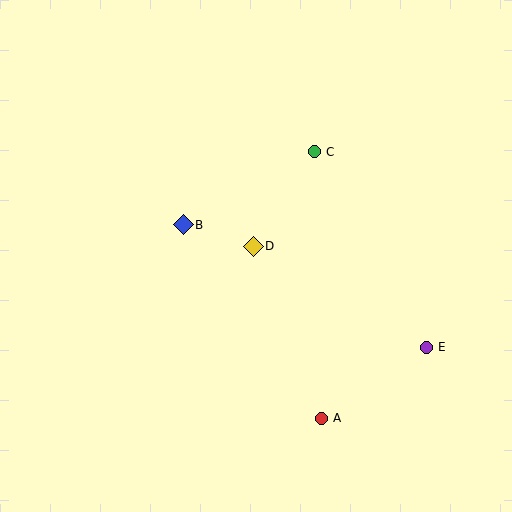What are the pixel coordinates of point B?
Point B is at (183, 225).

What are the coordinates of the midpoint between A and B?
The midpoint between A and B is at (252, 321).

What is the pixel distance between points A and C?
The distance between A and C is 267 pixels.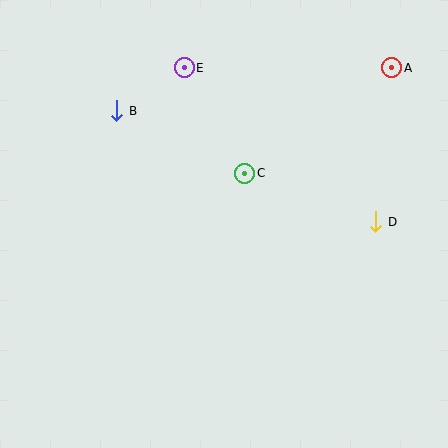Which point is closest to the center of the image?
Point C at (245, 173) is closest to the center.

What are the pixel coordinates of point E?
Point E is at (184, 68).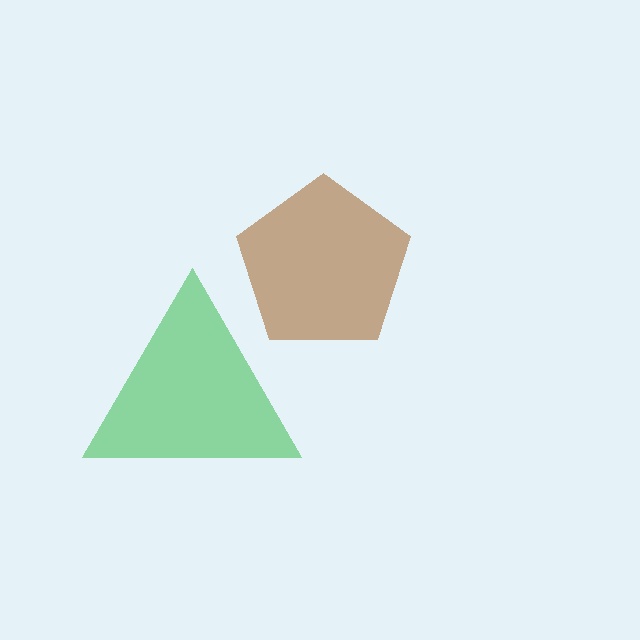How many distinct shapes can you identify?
There are 2 distinct shapes: a brown pentagon, a green triangle.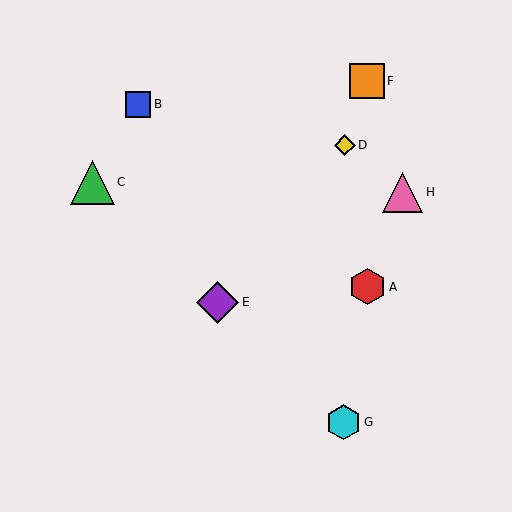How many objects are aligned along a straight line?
3 objects (C, E, G) are aligned along a straight line.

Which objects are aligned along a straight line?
Objects C, E, G are aligned along a straight line.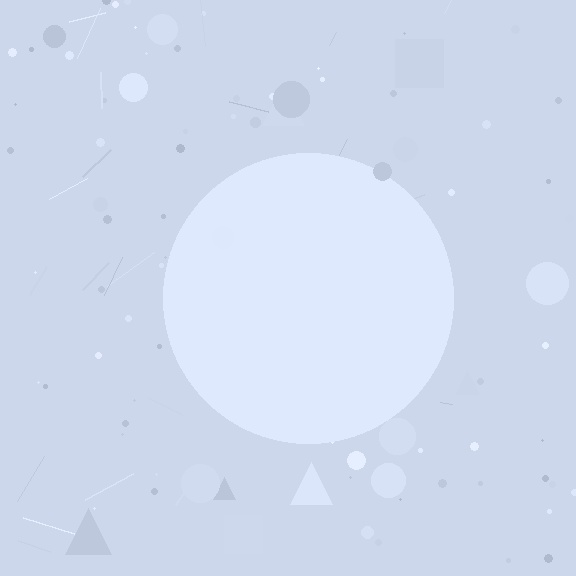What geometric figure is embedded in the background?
A circle is embedded in the background.